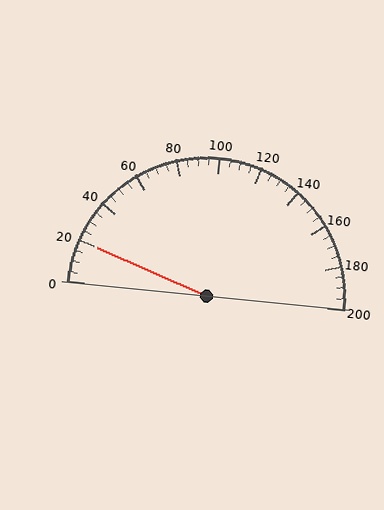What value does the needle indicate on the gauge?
The needle indicates approximately 20.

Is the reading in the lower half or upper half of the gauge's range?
The reading is in the lower half of the range (0 to 200).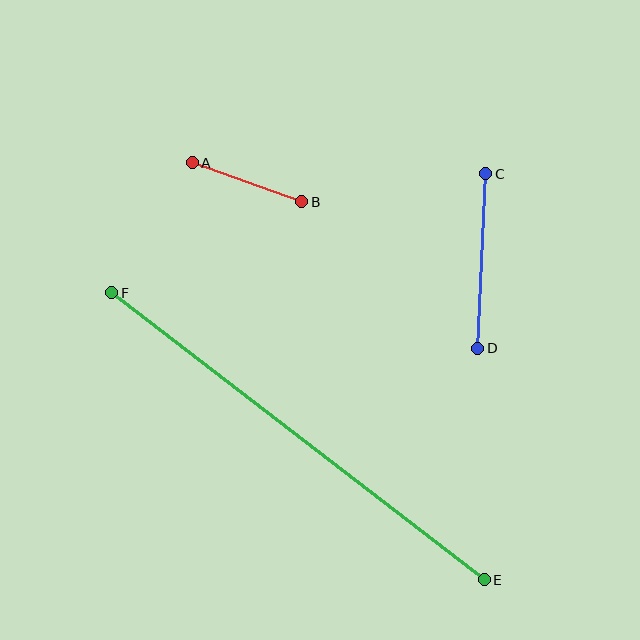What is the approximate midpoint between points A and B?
The midpoint is at approximately (247, 182) pixels.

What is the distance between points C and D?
The distance is approximately 174 pixels.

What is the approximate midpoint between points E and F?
The midpoint is at approximately (298, 436) pixels.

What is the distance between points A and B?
The distance is approximately 116 pixels.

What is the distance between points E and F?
The distance is approximately 470 pixels.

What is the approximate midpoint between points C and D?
The midpoint is at approximately (482, 261) pixels.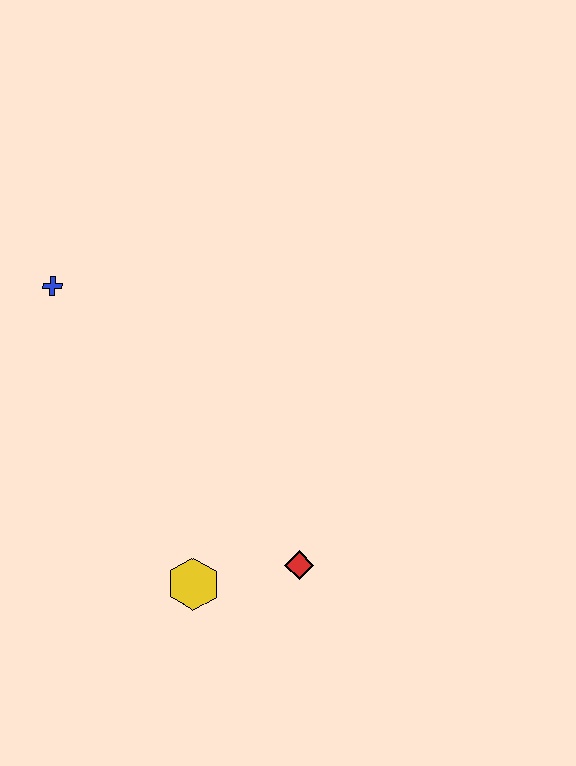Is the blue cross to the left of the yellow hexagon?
Yes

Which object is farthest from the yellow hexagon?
The blue cross is farthest from the yellow hexagon.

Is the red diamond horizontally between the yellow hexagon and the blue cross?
No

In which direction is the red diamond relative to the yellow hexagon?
The red diamond is to the right of the yellow hexagon.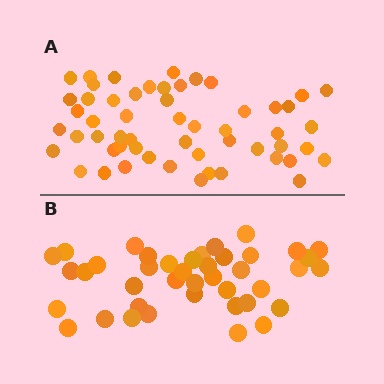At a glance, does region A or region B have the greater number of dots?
Region A (the top region) has more dots.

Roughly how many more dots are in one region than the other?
Region A has approximately 15 more dots than region B.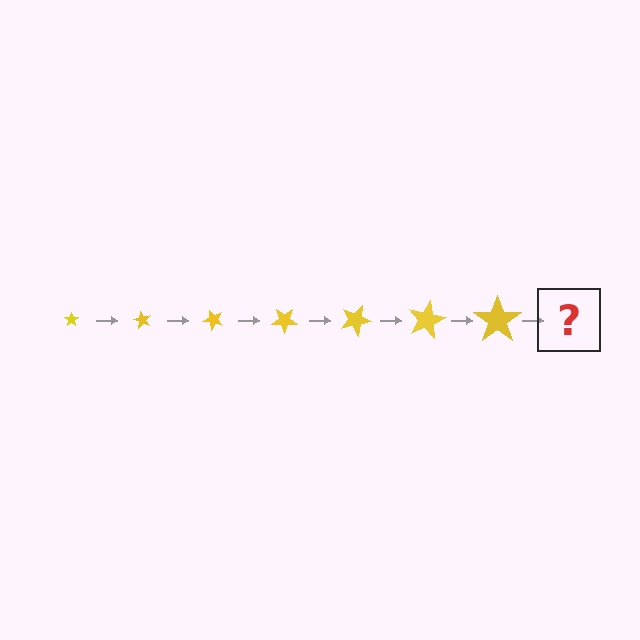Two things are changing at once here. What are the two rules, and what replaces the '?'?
The two rules are that the star grows larger each step and it rotates 60 degrees each step. The '?' should be a star, larger than the previous one and rotated 420 degrees from the start.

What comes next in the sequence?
The next element should be a star, larger than the previous one and rotated 420 degrees from the start.